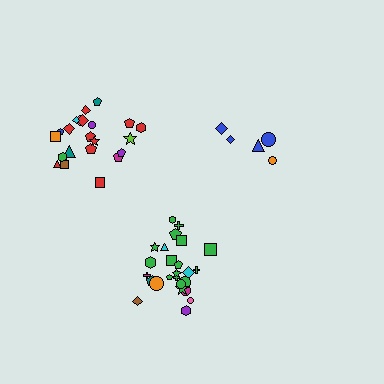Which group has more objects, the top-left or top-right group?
The top-left group.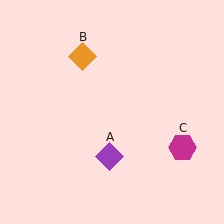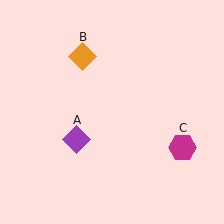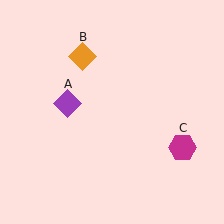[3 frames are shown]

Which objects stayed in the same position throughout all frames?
Orange diamond (object B) and magenta hexagon (object C) remained stationary.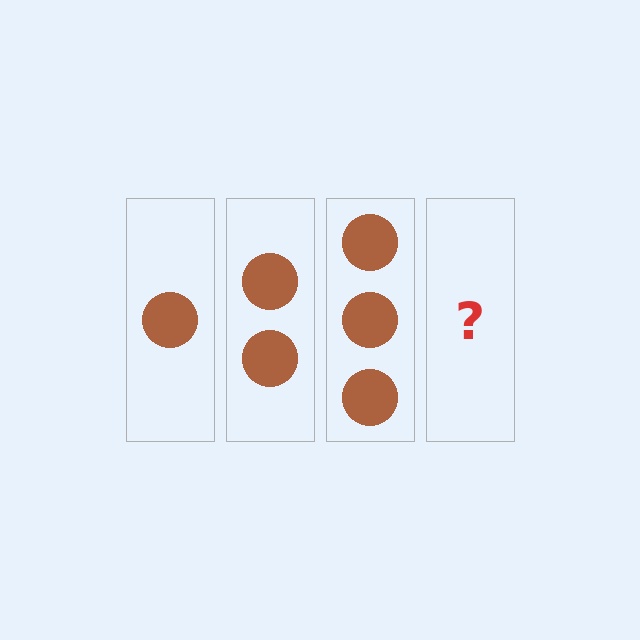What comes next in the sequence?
The next element should be 4 circles.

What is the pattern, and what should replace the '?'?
The pattern is that each step adds one more circle. The '?' should be 4 circles.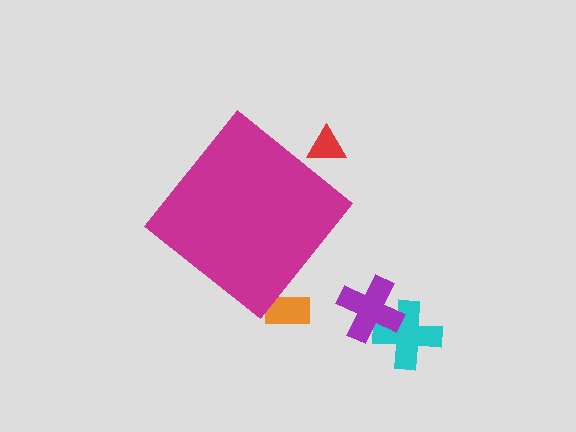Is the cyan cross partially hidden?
No, the cyan cross is fully visible.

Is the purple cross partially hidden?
No, the purple cross is fully visible.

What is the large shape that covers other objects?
A magenta diamond.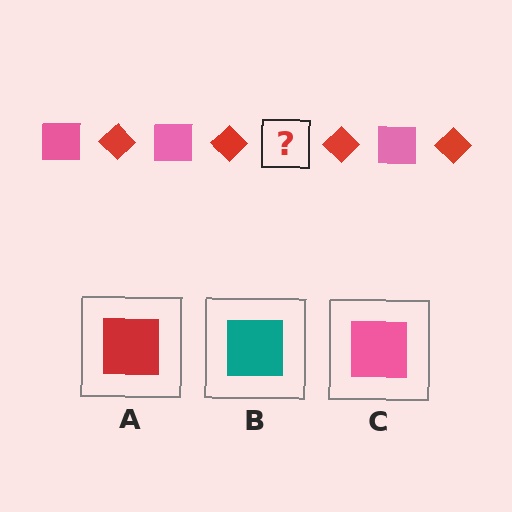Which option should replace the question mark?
Option C.